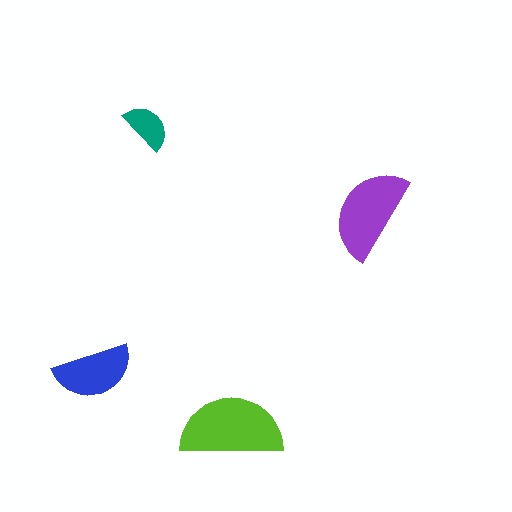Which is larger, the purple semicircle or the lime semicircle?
The lime one.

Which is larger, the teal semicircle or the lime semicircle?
The lime one.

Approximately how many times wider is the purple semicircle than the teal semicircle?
About 2 times wider.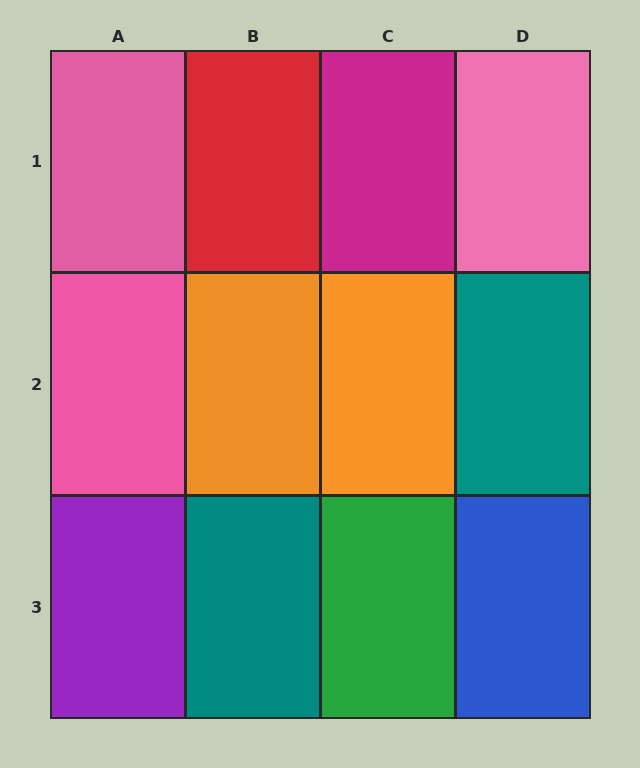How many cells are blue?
1 cell is blue.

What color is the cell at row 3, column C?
Green.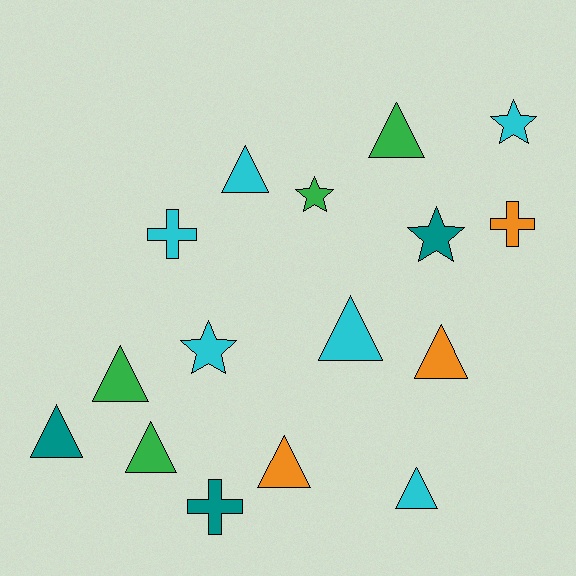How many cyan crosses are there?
There is 1 cyan cross.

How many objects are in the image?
There are 16 objects.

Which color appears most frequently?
Cyan, with 6 objects.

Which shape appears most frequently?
Triangle, with 9 objects.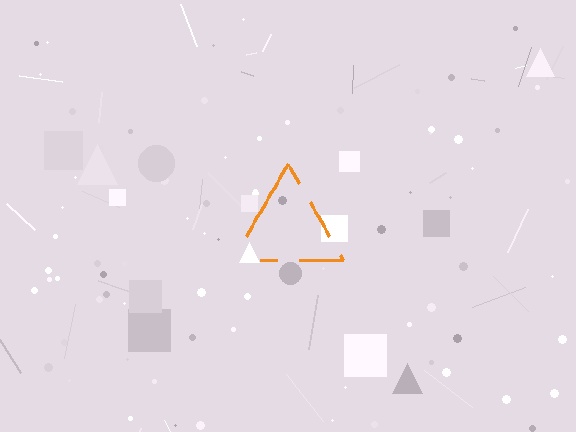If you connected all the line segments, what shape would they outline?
They would outline a triangle.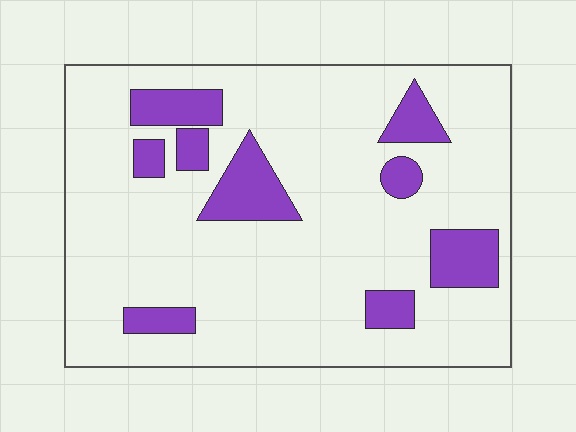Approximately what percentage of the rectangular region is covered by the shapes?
Approximately 15%.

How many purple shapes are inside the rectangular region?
9.